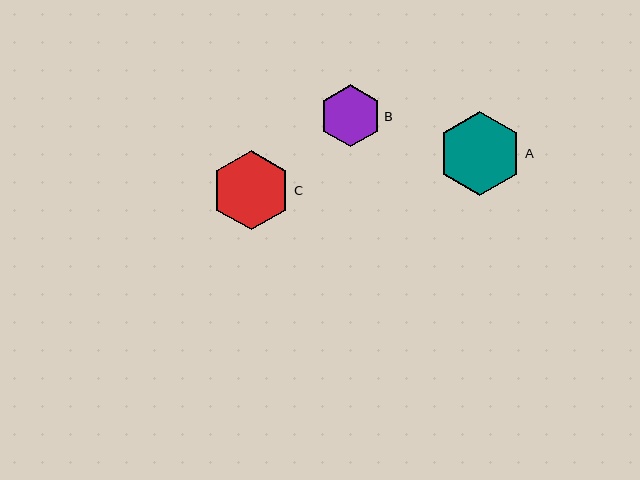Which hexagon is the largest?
Hexagon A is the largest with a size of approximately 84 pixels.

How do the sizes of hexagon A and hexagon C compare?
Hexagon A and hexagon C are approximately the same size.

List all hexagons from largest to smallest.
From largest to smallest: A, C, B.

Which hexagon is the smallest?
Hexagon B is the smallest with a size of approximately 61 pixels.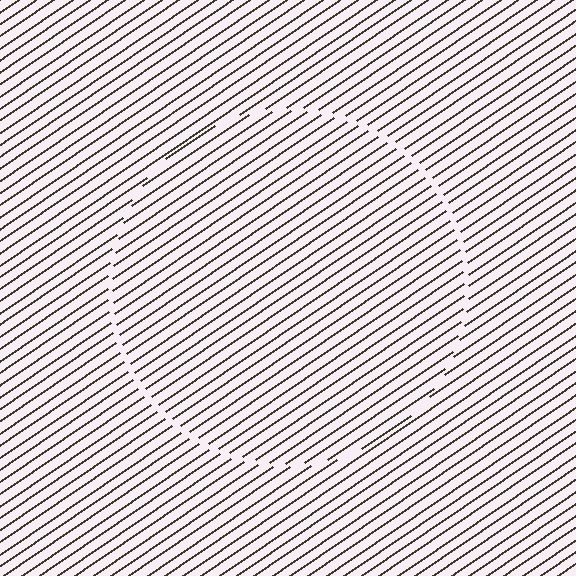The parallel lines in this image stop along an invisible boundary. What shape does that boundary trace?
An illusory circle. The interior of the shape contains the same grating, shifted by half a period — the contour is defined by the phase discontinuity where line-ends from the inner and outer gratings abut.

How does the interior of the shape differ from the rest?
The interior of the shape contains the same grating, shifted by half a period — the contour is defined by the phase discontinuity where line-ends from the inner and outer gratings abut.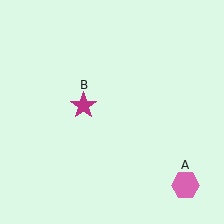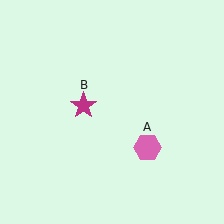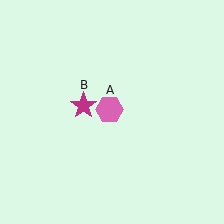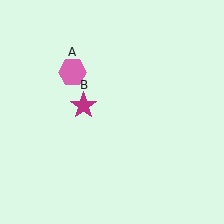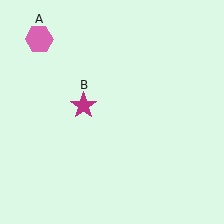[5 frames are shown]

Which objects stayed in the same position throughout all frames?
Magenta star (object B) remained stationary.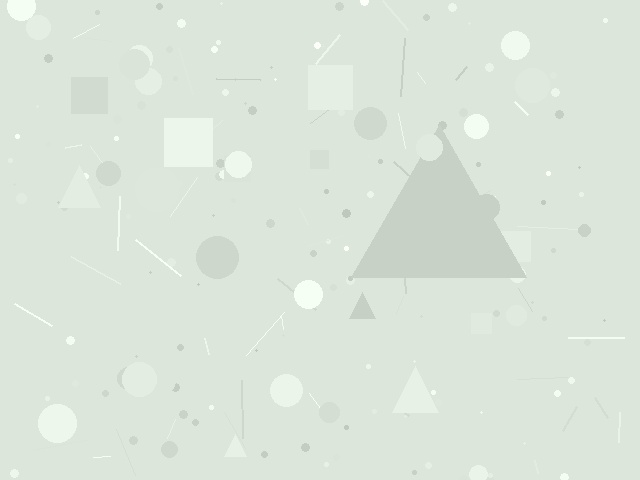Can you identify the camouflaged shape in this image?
The camouflaged shape is a triangle.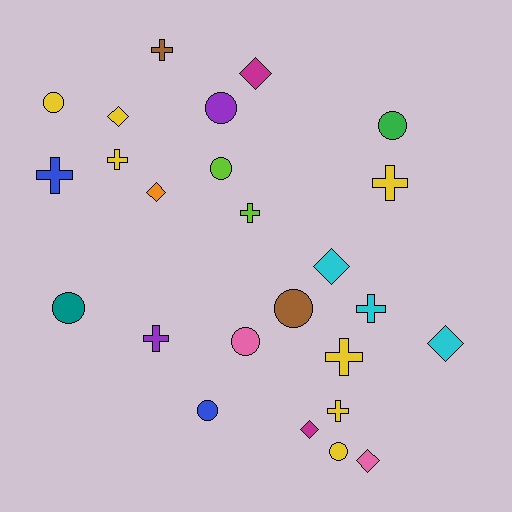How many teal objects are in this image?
There is 1 teal object.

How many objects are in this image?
There are 25 objects.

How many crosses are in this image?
There are 9 crosses.